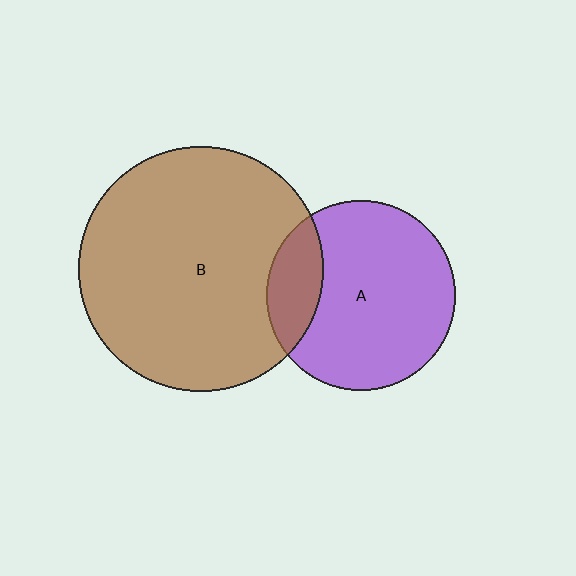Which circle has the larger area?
Circle B (brown).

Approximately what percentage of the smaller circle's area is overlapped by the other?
Approximately 20%.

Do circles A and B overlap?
Yes.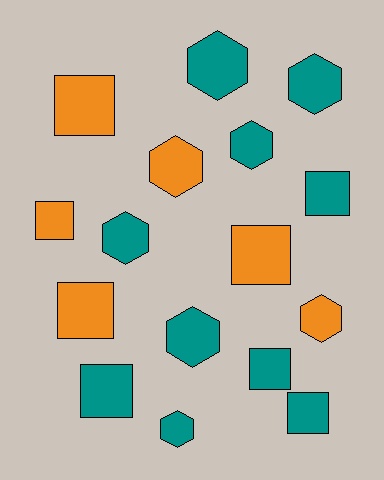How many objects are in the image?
There are 16 objects.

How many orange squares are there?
There are 4 orange squares.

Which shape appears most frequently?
Square, with 8 objects.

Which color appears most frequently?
Teal, with 10 objects.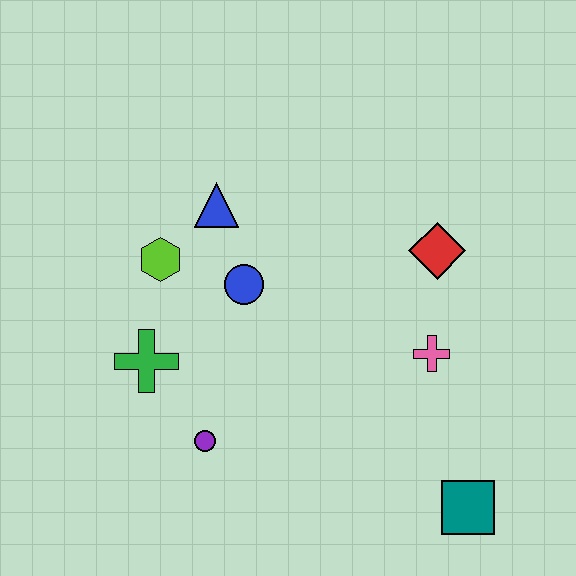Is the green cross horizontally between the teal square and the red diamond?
No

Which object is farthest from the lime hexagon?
The teal square is farthest from the lime hexagon.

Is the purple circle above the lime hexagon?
No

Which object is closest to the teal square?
The pink cross is closest to the teal square.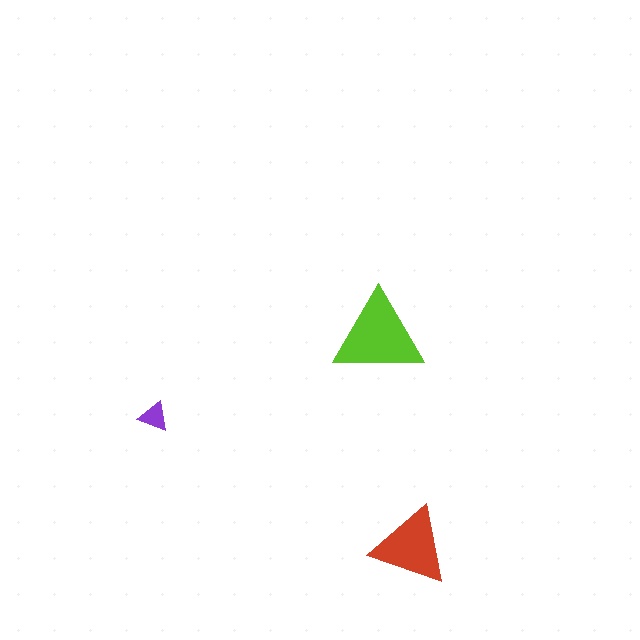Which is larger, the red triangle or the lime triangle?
The lime one.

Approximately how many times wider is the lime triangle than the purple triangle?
About 3 times wider.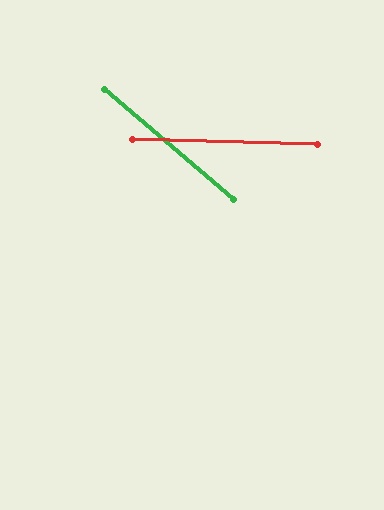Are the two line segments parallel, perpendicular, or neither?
Neither parallel nor perpendicular — they differ by about 39°.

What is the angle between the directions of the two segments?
Approximately 39 degrees.